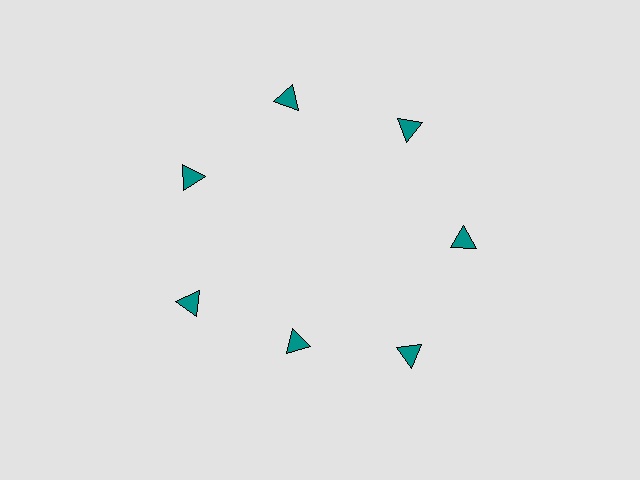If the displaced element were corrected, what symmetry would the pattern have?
It would have 7-fold rotational symmetry — the pattern would map onto itself every 51 degrees.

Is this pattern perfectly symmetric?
No. The 7 teal triangles are arranged in a ring, but one element near the 6 o'clock position is pulled inward toward the center, breaking the 7-fold rotational symmetry.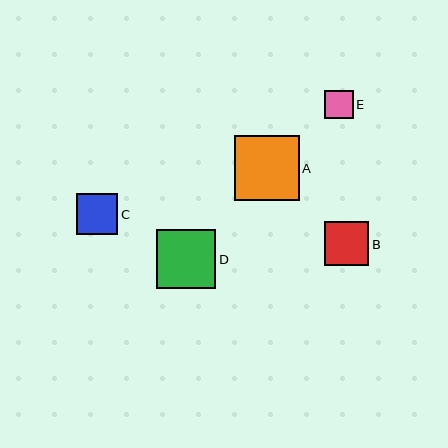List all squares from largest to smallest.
From largest to smallest: A, D, B, C, E.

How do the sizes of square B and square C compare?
Square B and square C are approximately the same size.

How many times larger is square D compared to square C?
Square D is approximately 1.4 times the size of square C.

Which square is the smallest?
Square E is the smallest with a size of approximately 29 pixels.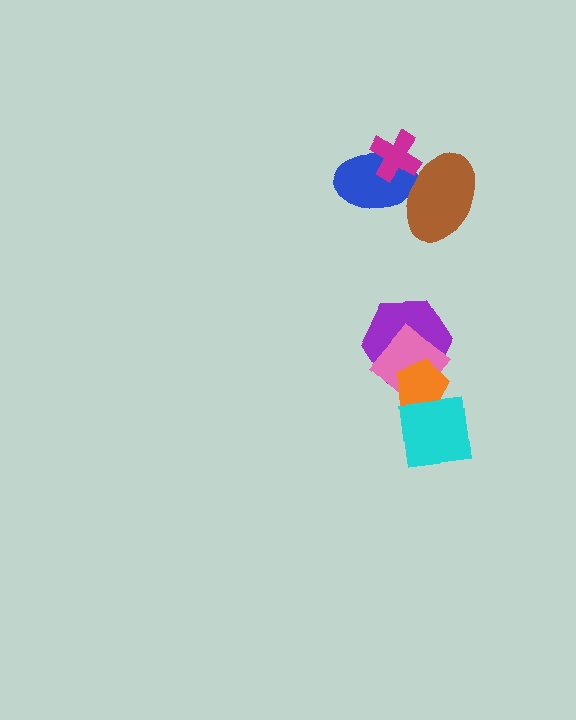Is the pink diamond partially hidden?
Yes, it is partially covered by another shape.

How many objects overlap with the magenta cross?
2 objects overlap with the magenta cross.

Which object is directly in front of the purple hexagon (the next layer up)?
The pink diamond is directly in front of the purple hexagon.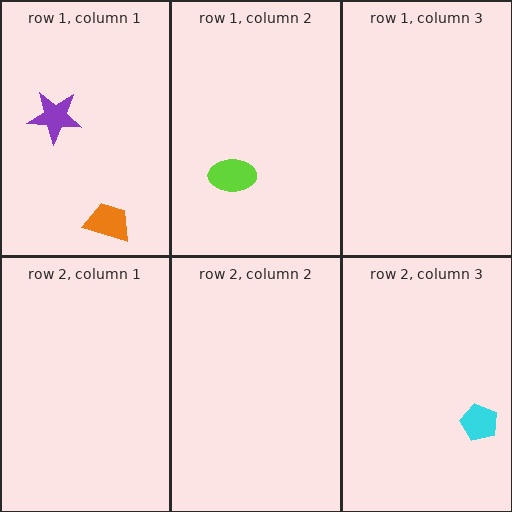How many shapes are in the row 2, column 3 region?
1.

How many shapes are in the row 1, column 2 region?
1.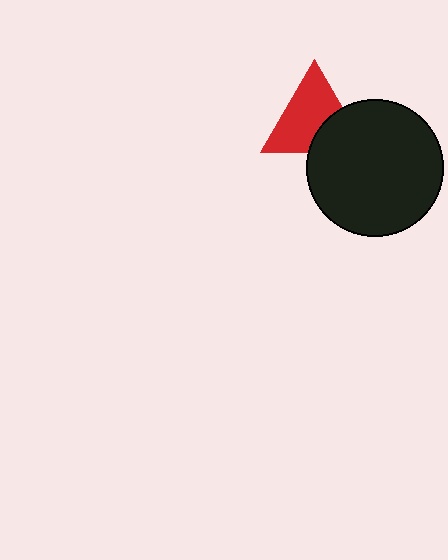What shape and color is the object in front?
The object in front is a black circle.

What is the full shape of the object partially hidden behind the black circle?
The partially hidden object is a red triangle.